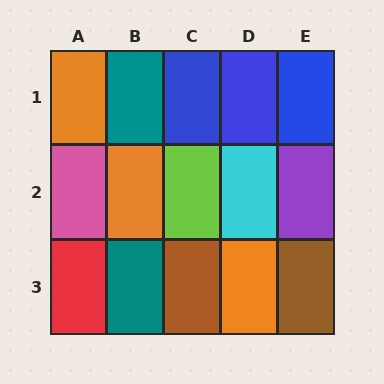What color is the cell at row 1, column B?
Teal.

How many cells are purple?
1 cell is purple.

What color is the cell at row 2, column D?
Cyan.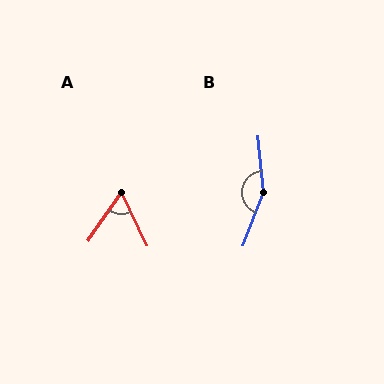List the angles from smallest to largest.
A (60°), B (154°).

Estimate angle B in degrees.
Approximately 154 degrees.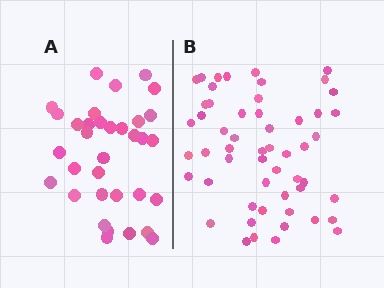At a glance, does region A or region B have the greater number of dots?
Region B (the right region) has more dots.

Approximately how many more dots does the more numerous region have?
Region B has approximately 20 more dots than region A.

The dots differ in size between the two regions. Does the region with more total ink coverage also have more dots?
No. Region A has more total ink coverage because its dots are larger, but region B actually contains more individual dots. Total area can be misleading — the number of items is what matters here.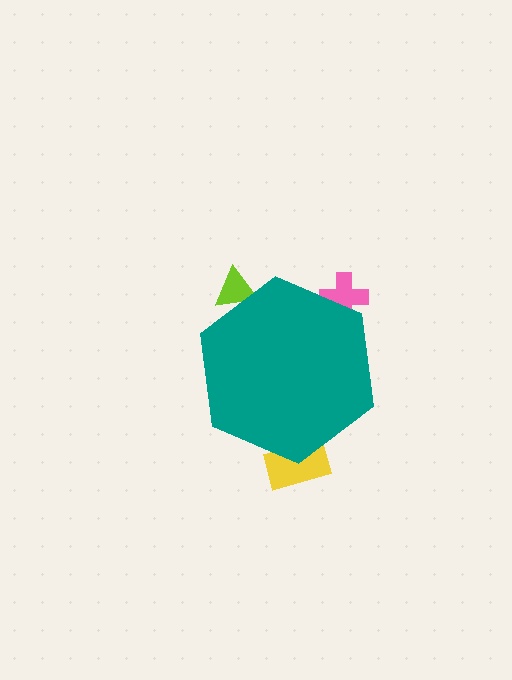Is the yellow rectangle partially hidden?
Yes, the yellow rectangle is partially hidden behind the teal hexagon.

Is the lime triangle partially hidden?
Yes, the lime triangle is partially hidden behind the teal hexagon.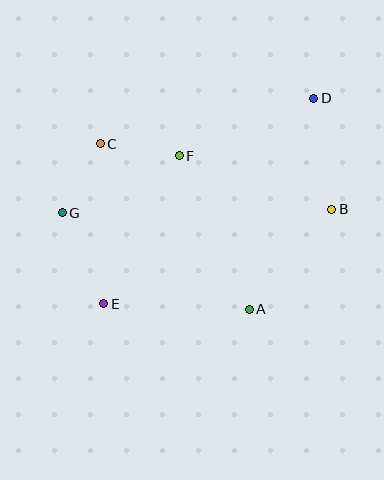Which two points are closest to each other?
Points C and G are closest to each other.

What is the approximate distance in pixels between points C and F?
The distance between C and F is approximately 80 pixels.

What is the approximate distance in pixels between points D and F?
The distance between D and F is approximately 146 pixels.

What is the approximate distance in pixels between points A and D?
The distance between A and D is approximately 220 pixels.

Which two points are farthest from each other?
Points D and E are farthest from each other.